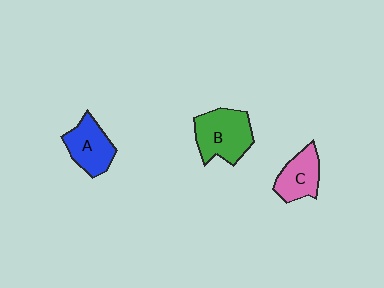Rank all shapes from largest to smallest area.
From largest to smallest: B (green), A (blue), C (pink).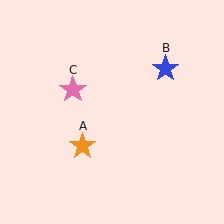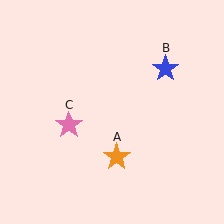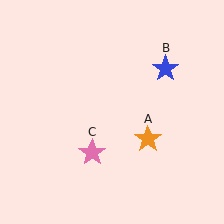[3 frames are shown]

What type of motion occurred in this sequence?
The orange star (object A), pink star (object C) rotated counterclockwise around the center of the scene.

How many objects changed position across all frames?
2 objects changed position: orange star (object A), pink star (object C).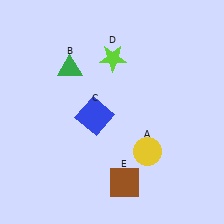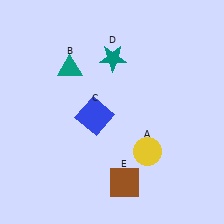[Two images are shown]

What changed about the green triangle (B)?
In Image 1, B is green. In Image 2, it changed to teal.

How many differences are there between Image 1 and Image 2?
There are 2 differences between the two images.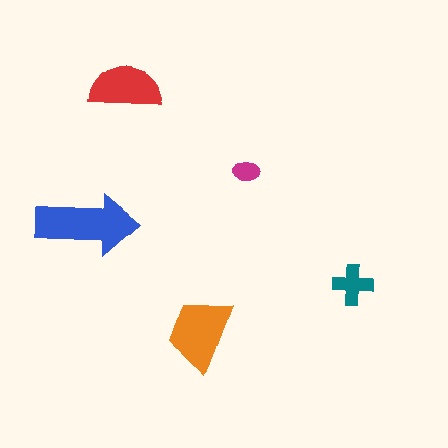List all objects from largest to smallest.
The blue arrow, the orange trapezoid, the red semicircle, the teal cross, the magenta ellipse.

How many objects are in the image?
There are 5 objects in the image.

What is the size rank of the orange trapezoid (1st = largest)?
2nd.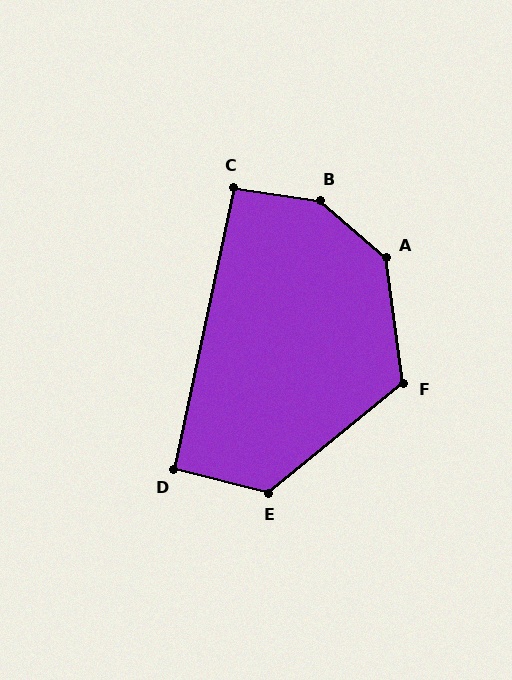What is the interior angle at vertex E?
Approximately 127 degrees (obtuse).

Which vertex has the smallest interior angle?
D, at approximately 92 degrees.